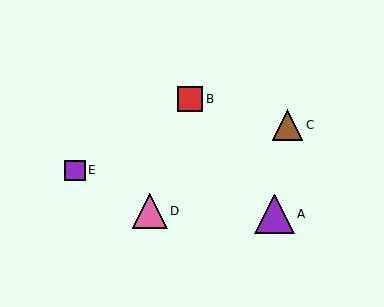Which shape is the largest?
The purple triangle (labeled A) is the largest.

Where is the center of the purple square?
The center of the purple square is at (75, 170).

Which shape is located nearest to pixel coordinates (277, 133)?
The brown triangle (labeled C) at (288, 125) is nearest to that location.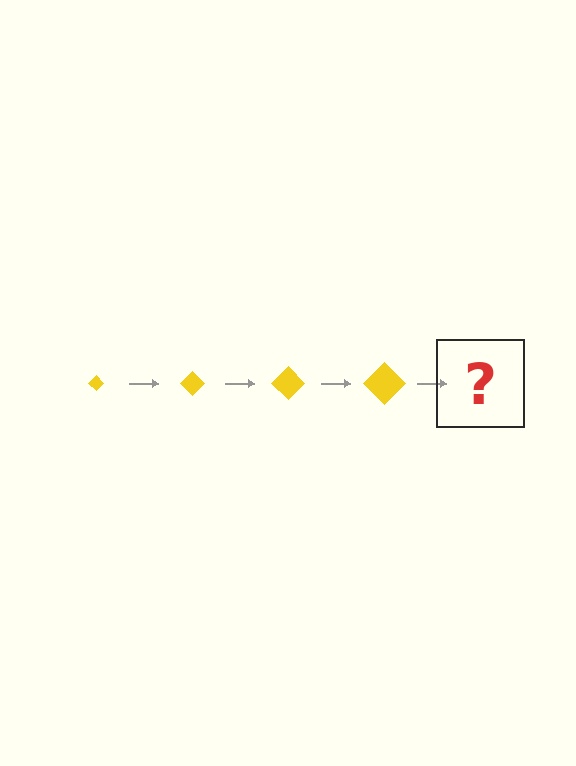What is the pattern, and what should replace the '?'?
The pattern is that the diamond gets progressively larger each step. The '?' should be a yellow diamond, larger than the previous one.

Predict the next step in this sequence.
The next step is a yellow diamond, larger than the previous one.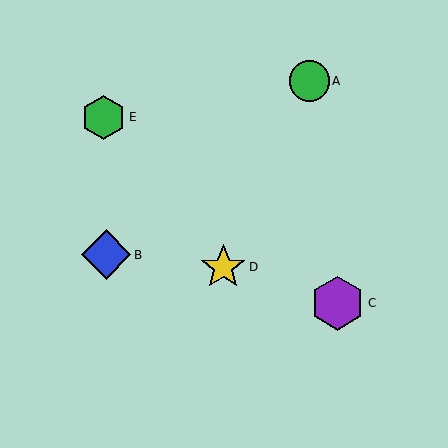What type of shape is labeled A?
Shape A is a green circle.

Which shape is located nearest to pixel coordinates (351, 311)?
The purple hexagon (labeled C) at (338, 303) is nearest to that location.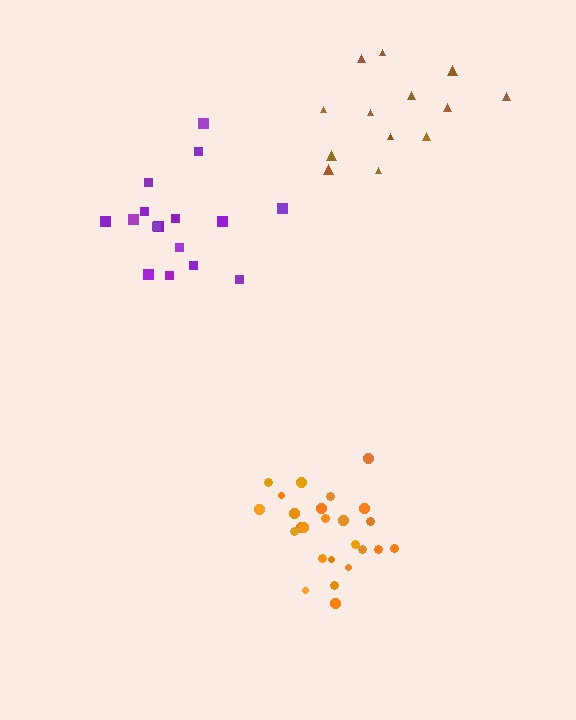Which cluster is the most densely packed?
Orange.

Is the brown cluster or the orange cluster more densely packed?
Orange.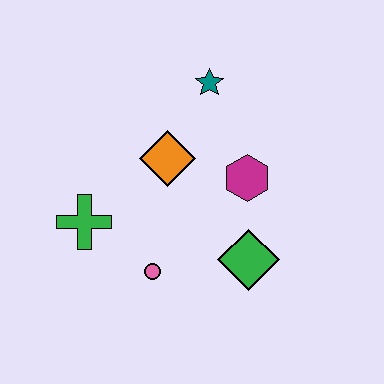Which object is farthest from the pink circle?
The teal star is farthest from the pink circle.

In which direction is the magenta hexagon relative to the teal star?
The magenta hexagon is below the teal star.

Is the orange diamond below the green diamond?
No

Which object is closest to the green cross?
The pink circle is closest to the green cross.